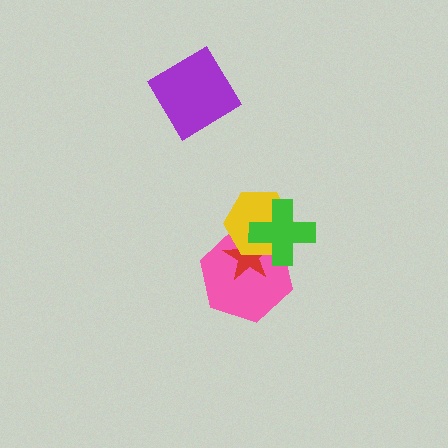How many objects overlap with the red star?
3 objects overlap with the red star.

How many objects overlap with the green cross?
3 objects overlap with the green cross.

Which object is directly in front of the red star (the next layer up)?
The yellow hexagon is directly in front of the red star.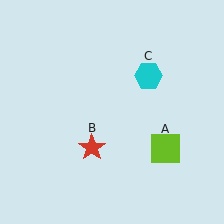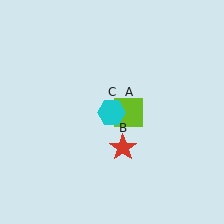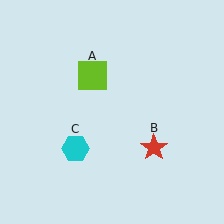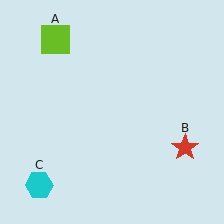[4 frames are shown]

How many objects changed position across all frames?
3 objects changed position: lime square (object A), red star (object B), cyan hexagon (object C).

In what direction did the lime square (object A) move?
The lime square (object A) moved up and to the left.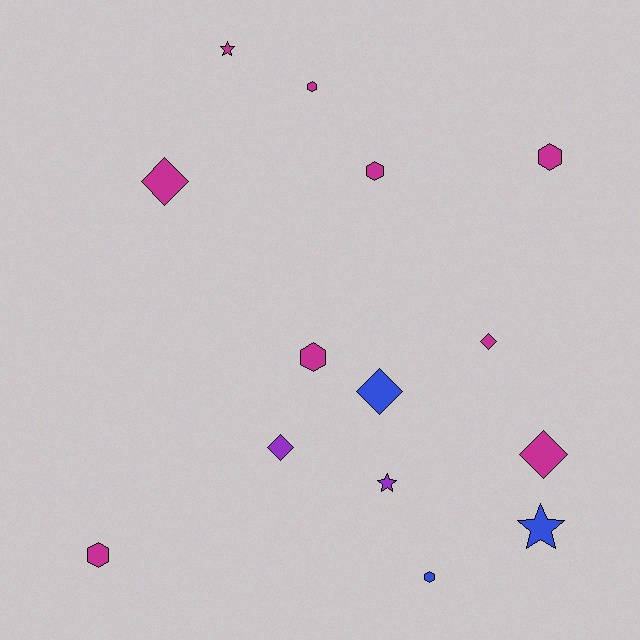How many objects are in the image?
There are 14 objects.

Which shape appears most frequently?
Hexagon, with 6 objects.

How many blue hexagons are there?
There is 1 blue hexagon.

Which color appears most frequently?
Magenta, with 9 objects.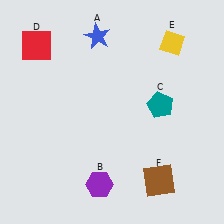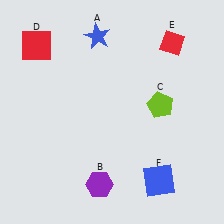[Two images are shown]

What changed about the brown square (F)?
In Image 1, F is brown. In Image 2, it changed to blue.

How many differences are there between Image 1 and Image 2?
There are 3 differences between the two images.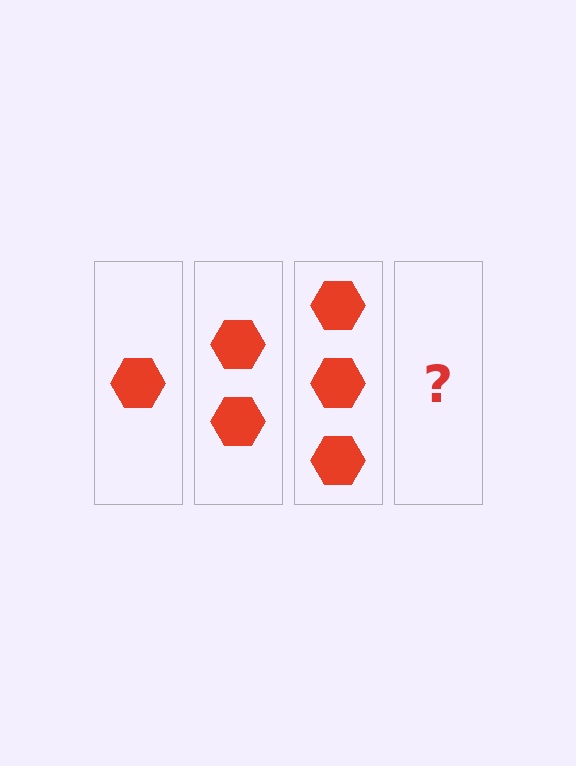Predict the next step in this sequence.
The next step is 4 hexagons.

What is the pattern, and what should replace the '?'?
The pattern is that each step adds one more hexagon. The '?' should be 4 hexagons.